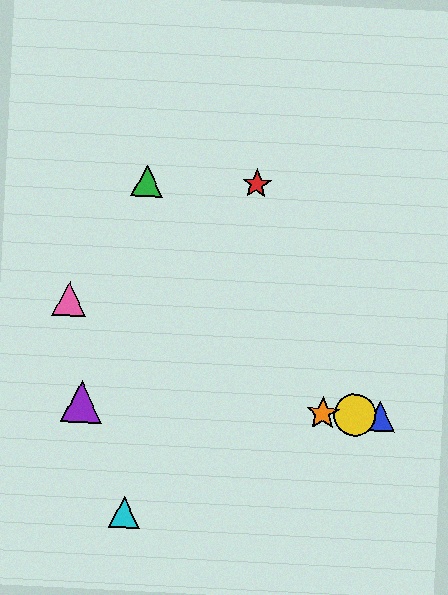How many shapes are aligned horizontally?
4 shapes (the blue triangle, the yellow circle, the purple triangle, the orange star) are aligned horizontally.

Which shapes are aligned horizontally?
The blue triangle, the yellow circle, the purple triangle, the orange star are aligned horizontally.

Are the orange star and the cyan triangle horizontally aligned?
No, the orange star is at y≈414 and the cyan triangle is at y≈512.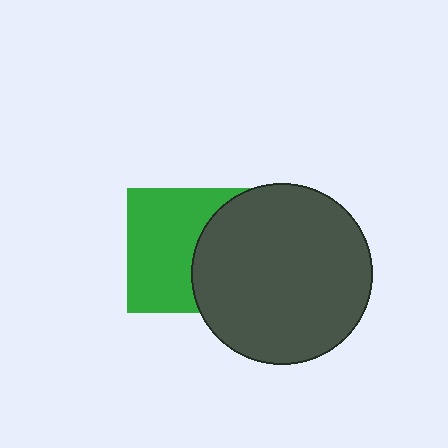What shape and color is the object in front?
The object in front is a dark gray circle.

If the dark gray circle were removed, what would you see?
You would see the complete green square.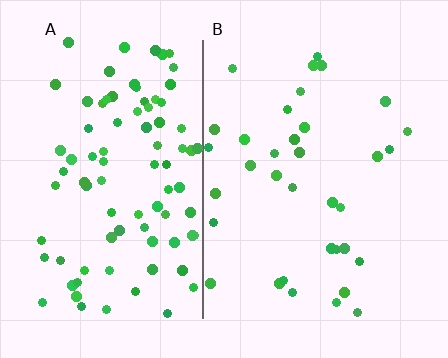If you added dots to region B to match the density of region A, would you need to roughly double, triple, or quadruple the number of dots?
Approximately triple.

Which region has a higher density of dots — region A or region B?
A (the left).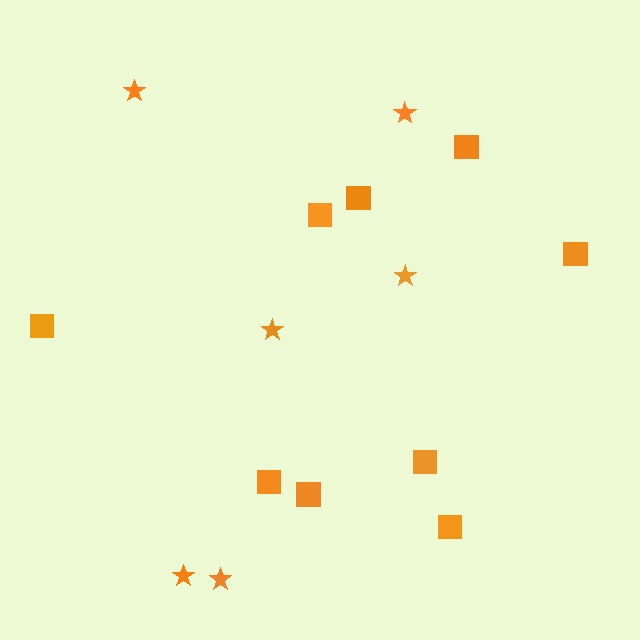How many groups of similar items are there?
There are 2 groups: one group of stars (6) and one group of squares (9).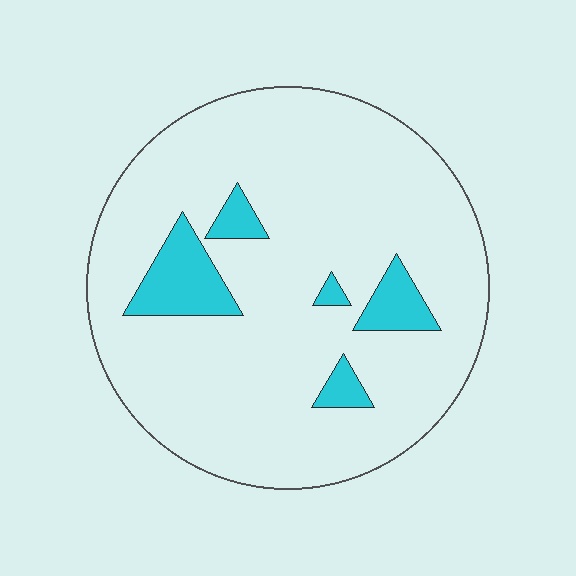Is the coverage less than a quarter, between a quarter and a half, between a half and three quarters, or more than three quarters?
Less than a quarter.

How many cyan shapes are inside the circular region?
5.